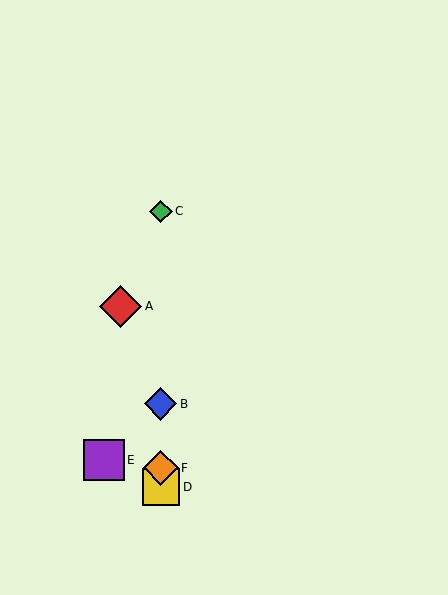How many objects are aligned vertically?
4 objects (B, C, D, F) are aligned vertically.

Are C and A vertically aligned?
No, C is at x≈161 and A is at x≈121.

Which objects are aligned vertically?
Objects B, C, D, F are aligned vertically.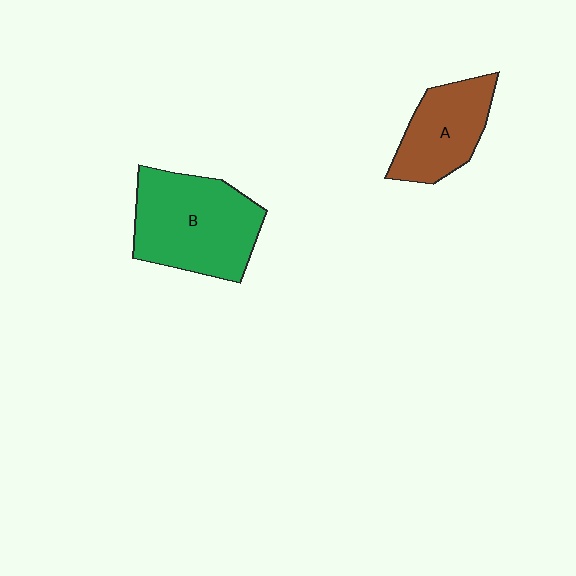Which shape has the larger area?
Shape B (green).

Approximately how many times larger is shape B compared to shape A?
Approximately 1.6 times.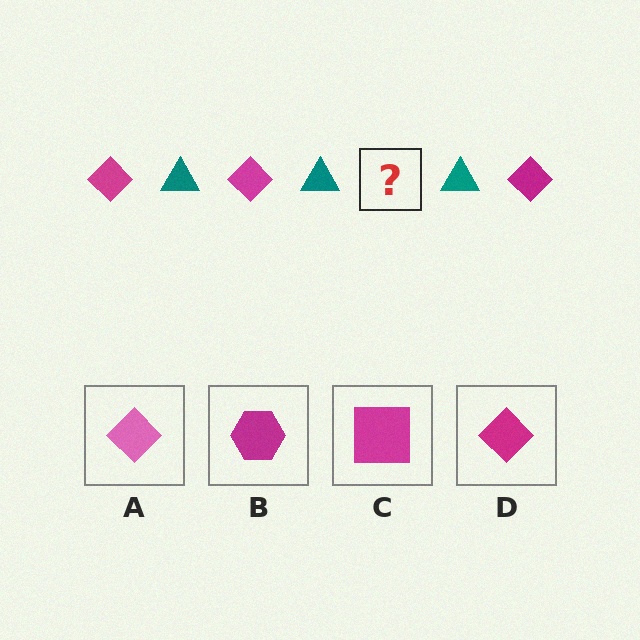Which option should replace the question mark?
Option D.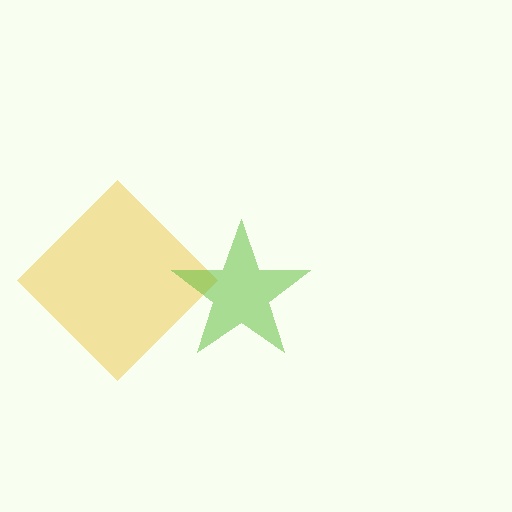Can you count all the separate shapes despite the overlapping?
Yes, there are 2 separate shapes.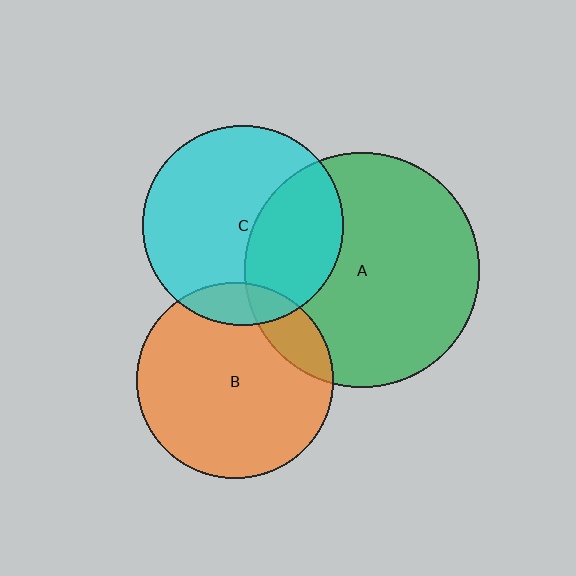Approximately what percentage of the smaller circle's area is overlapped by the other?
Approximately 15%.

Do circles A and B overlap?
Yes.